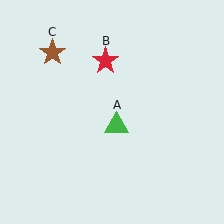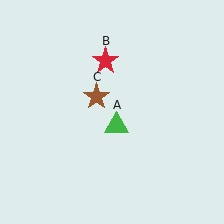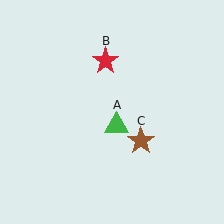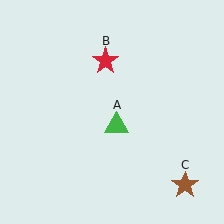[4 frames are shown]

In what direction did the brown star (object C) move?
The brown star (object C) moved down and to the right.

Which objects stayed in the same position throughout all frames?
Green triangle (object A) and red star (object B) remained stationary.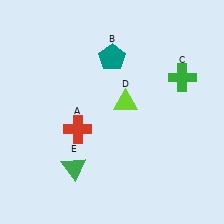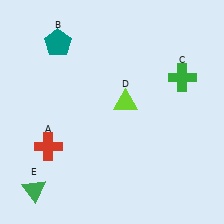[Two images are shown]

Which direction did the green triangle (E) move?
The green triangle (E) moved left.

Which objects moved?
The objects that moved are: the red cross (A), the teal pentagon (B), the green triangle (E).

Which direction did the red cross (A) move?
The red cross (A) moved left.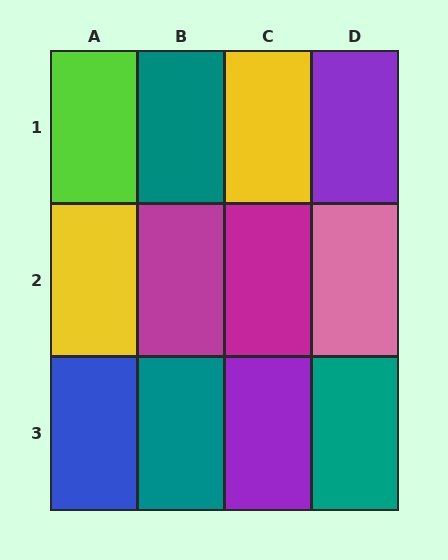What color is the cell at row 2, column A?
Yellow.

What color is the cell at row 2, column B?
Magenta.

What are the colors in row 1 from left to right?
Lime, teal, yellow, purple.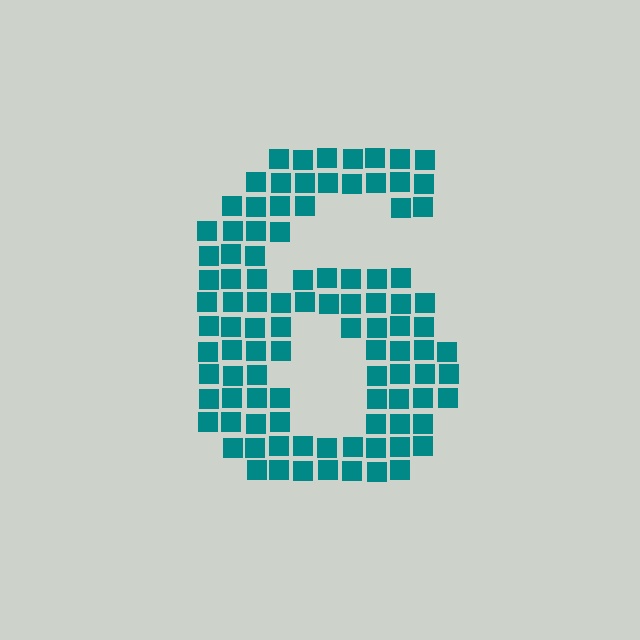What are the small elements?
The small elements are squares.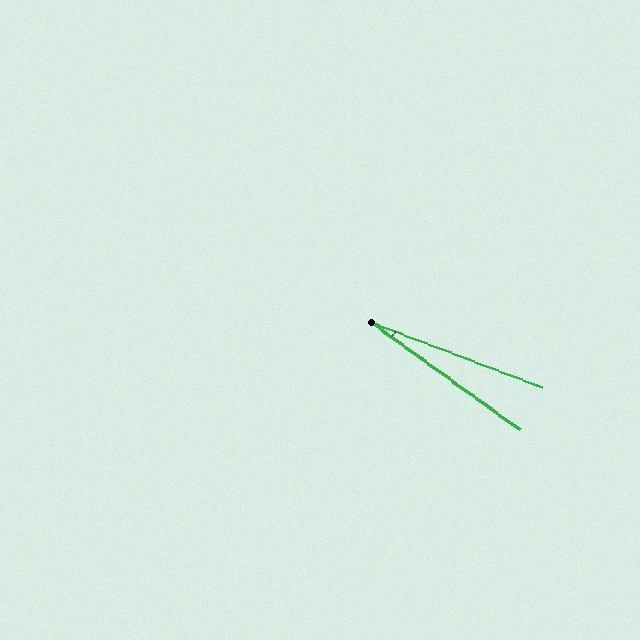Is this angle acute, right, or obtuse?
It is acute.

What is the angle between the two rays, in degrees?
Approximately 15 degrees.